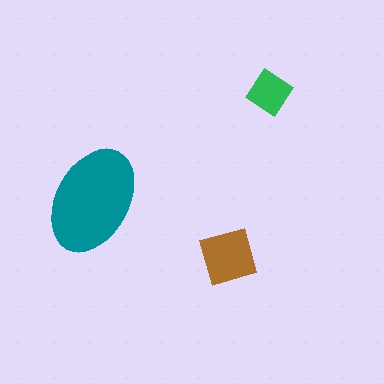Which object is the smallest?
The green diamond.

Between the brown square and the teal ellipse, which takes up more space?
The teal ellipse.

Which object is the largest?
The teal ellipse.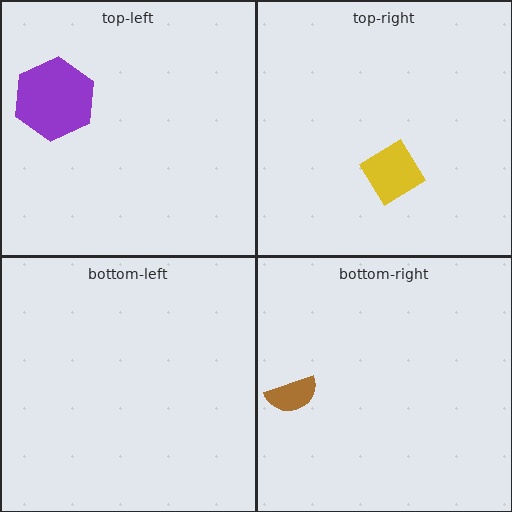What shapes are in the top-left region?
The purple hexagon.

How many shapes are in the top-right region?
1.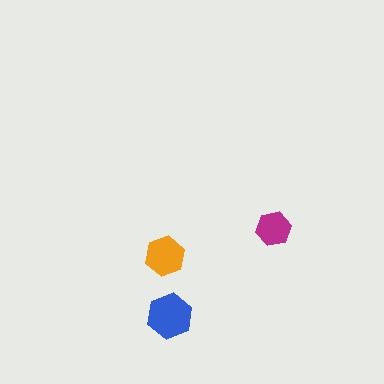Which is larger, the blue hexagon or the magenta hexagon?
The blue one.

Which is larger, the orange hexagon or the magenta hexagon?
The orange one.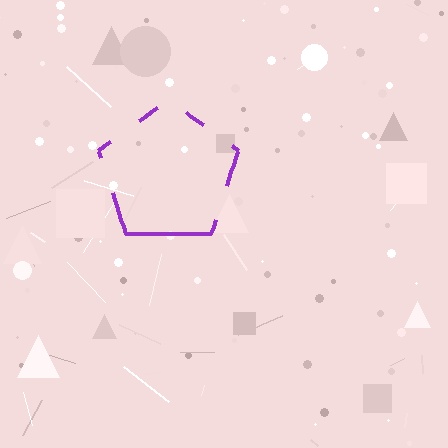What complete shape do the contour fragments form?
The contour fragments form a pentagon.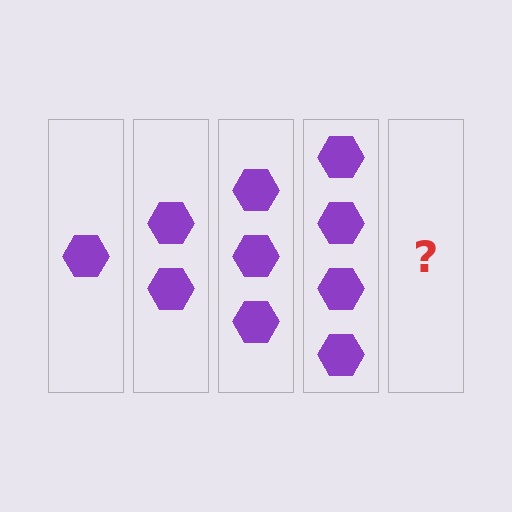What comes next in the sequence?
The next element should be 5 hexagons.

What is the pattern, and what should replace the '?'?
The pattern is that each step adds one more hexagon. The '?' should be 5 hexagons.